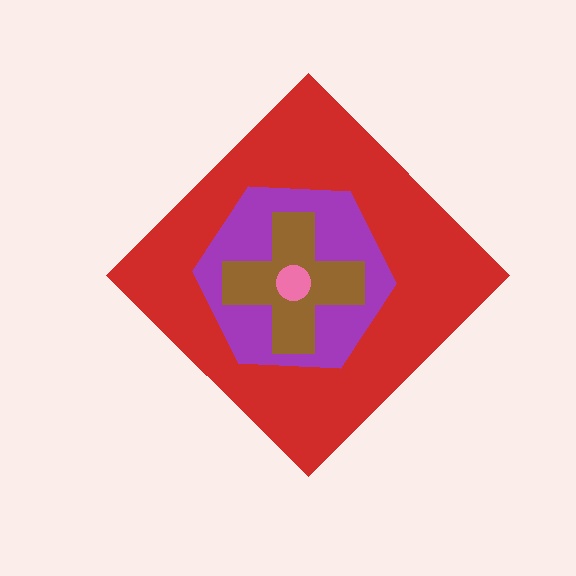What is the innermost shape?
The pink circle.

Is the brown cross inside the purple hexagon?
Yes.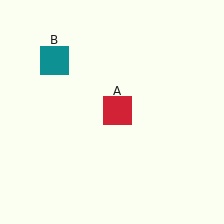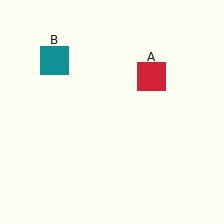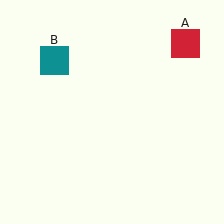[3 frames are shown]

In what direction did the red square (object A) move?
The red square (object A) moved up and to the right.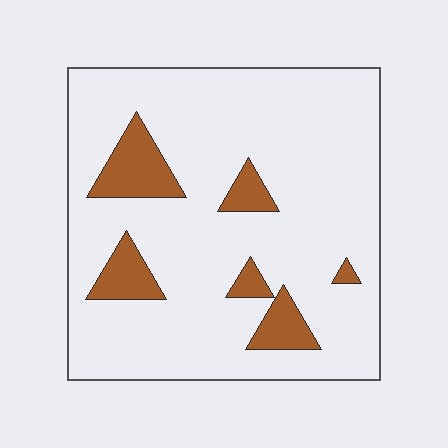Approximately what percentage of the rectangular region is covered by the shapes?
Approximately 15%.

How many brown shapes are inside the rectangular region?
6.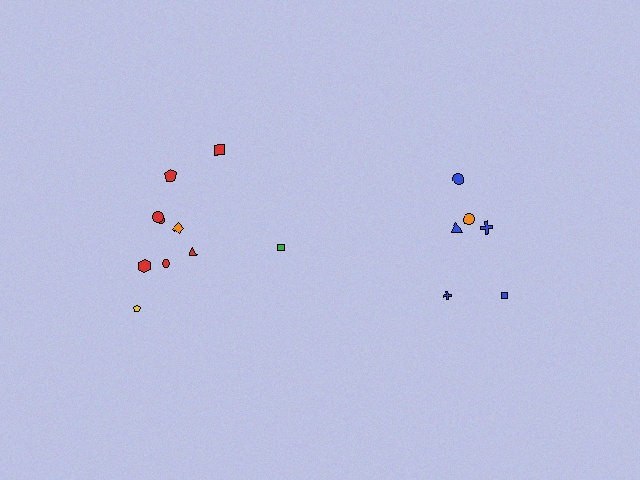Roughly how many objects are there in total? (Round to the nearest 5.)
Roughly 15 objects in total.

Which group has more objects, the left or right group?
The left group.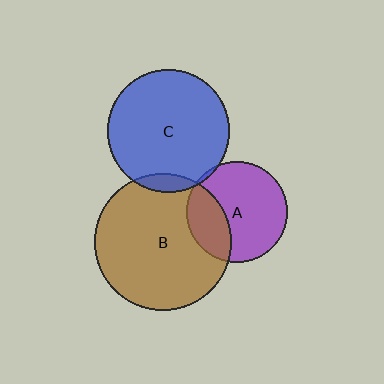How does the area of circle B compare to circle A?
Approximately 1.8 times.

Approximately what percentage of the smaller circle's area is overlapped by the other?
Approximately 30%.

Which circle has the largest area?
Circle B (brown).